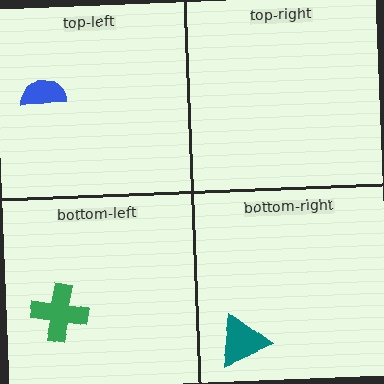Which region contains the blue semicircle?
The top-left region.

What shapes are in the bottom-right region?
The teal triangle.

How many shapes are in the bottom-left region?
1.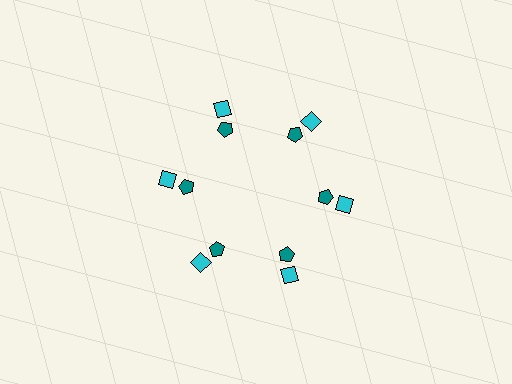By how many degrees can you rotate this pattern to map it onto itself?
The pattern maps onto itself every 60 degrees of rotation.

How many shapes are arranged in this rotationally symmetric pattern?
There are 12 shapes, arranged in 6 groups of 2.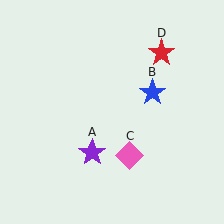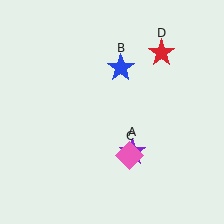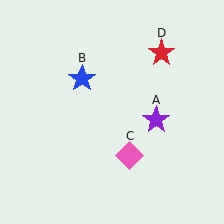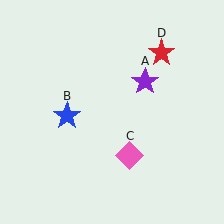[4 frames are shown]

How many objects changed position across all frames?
2 objects changed position: purple star (object A), blue star (object B).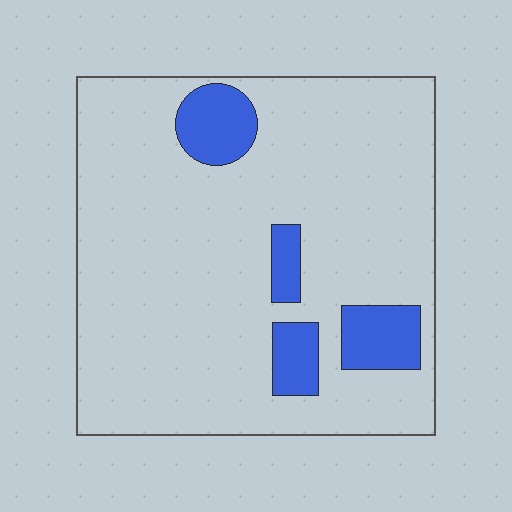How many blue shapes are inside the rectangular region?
4.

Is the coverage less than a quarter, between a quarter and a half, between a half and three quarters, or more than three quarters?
Less than a quarter.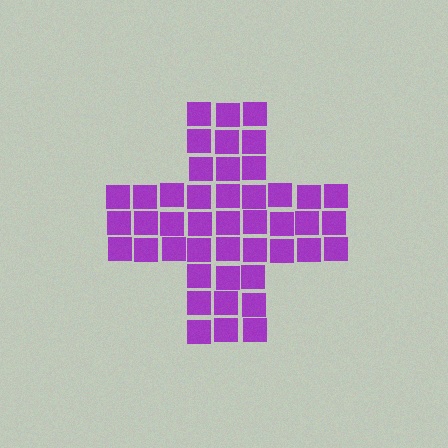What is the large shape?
The large shape is a cross.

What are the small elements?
The small elements are squares.